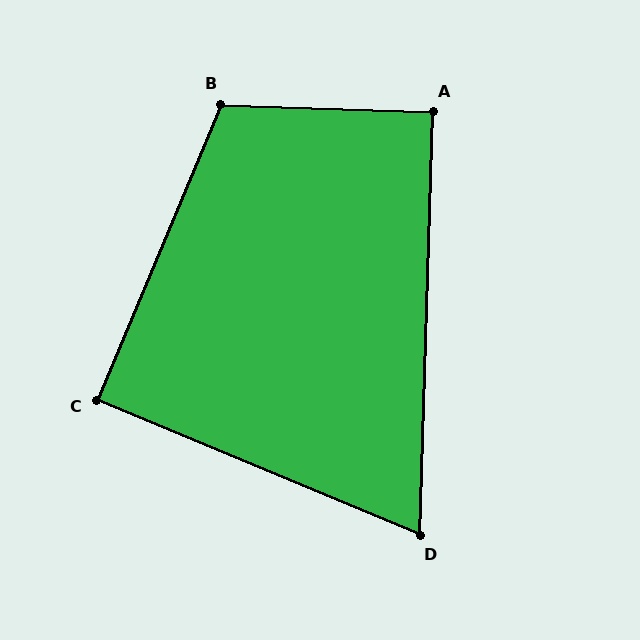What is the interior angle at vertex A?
Approximately 90 degrees (approximately right).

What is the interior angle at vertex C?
Approximately 90 degrees (approximately right).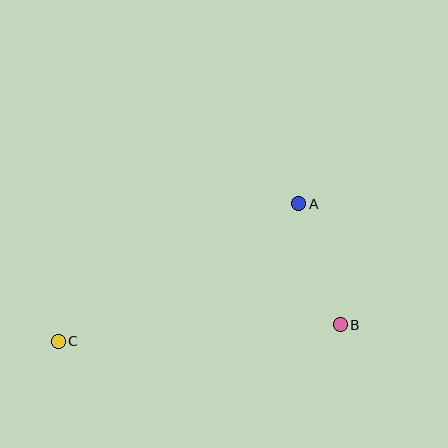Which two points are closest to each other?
Points A and B are closest to each other.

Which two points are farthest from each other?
Points B and C are farthest from each other.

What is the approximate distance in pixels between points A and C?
The distance between A and C is approximately 277 pixels.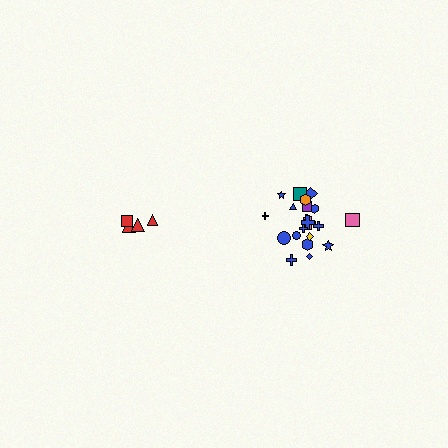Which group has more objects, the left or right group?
The right group.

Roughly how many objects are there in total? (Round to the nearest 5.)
Roughly 25 objects in total.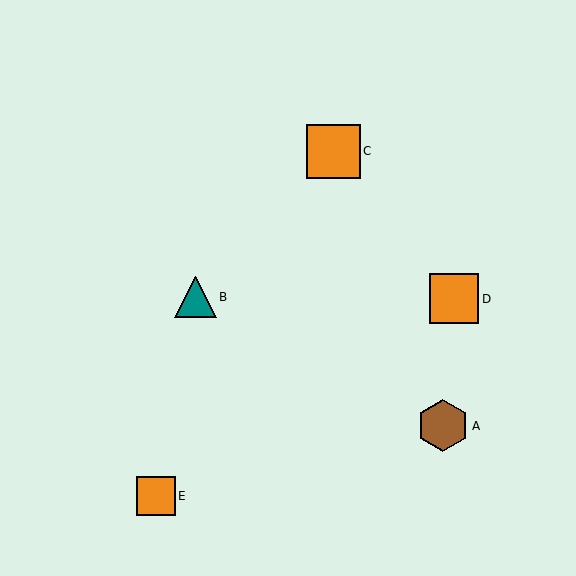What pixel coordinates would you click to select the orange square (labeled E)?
Click at (156, 496) to select the orange square E.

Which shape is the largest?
The orange square (labeled C) is the largest.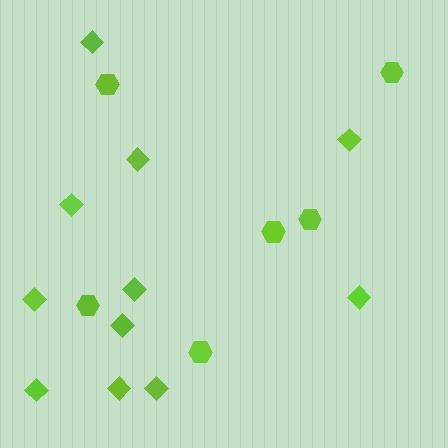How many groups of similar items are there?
There are 2 groups: one group of hexagons (6) and one group of diamonds (11).